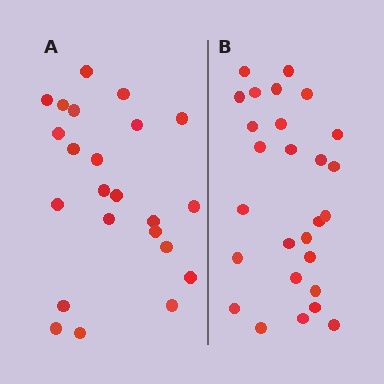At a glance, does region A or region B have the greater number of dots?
Region B (the right region) has more dots.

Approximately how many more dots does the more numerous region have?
Region B has about 4 more dots than region A.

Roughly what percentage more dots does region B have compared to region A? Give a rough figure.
About 15% more.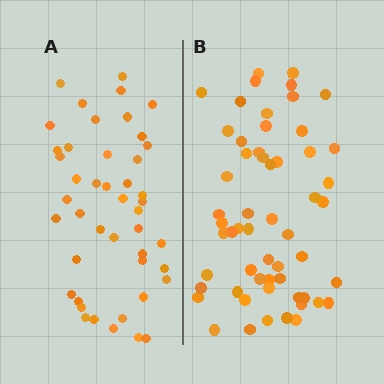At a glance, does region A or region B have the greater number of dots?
Region B (the right region) has more dots.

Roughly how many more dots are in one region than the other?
Region B has roughly 12 or so more dots than region A.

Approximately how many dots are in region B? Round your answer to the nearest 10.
About 60 dots. (The exact count is 57, which rounds to 60.)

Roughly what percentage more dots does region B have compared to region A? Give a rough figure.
About 25% more.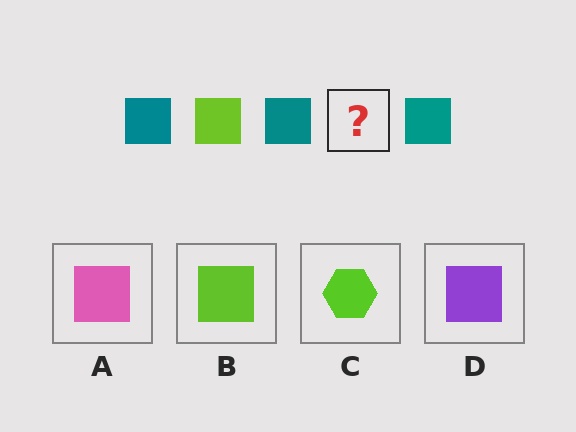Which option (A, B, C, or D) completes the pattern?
B.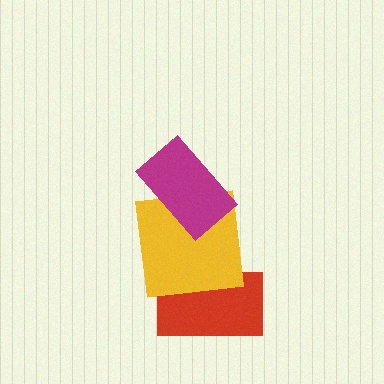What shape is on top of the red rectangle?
The yellow square is on top of the red rectangle.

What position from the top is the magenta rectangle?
The magenta rectangle is 1st from the top.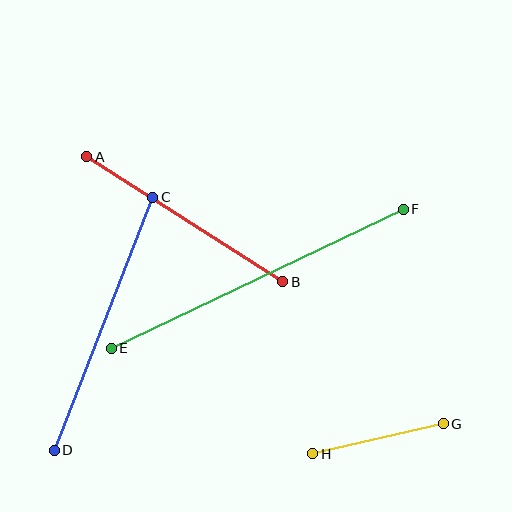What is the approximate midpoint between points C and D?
The midpoint is at approximately (104, 324) pixels.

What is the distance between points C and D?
The distance is approximately 272 pixels.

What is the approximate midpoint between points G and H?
The midpoint is at approximately (378, 439) pixels.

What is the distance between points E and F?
The distance is approximately 323 pixels.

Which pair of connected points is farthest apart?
Points E and F are farthest apart.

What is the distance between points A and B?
The distance is approximately 233 pixels.